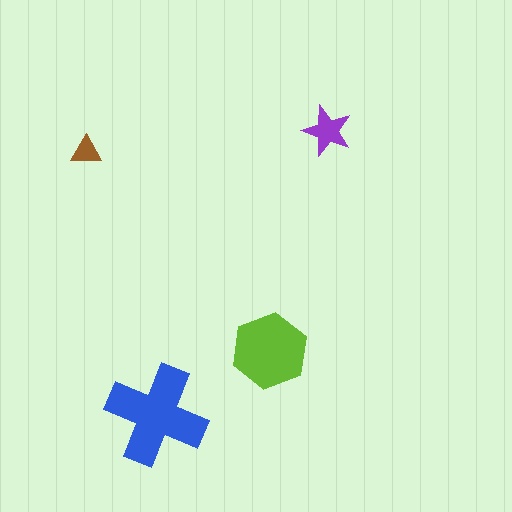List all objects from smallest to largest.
The brown triangle, the purple star, the lime hexagon, the blue cross.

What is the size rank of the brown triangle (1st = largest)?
4th.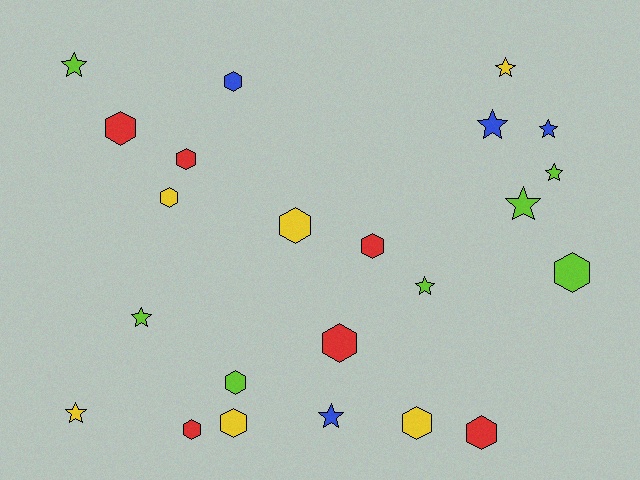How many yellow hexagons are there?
There are 4 yellow hexagons.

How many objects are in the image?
There are 23 objects.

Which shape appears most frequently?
Hexagon, with 13 objects.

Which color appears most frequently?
Lime, with 7 objects.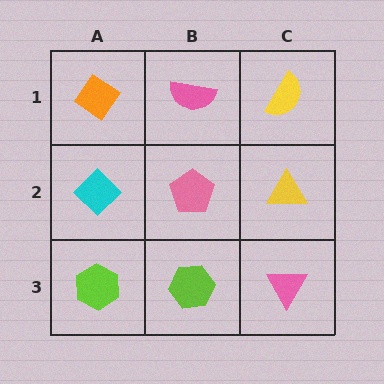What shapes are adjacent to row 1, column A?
A cyan diamond (row 2, column A), a pink semicircle (row 1, column B).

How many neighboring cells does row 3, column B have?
3.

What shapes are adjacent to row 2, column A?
An orange diamond (row 1, column A), a lime hexagon (row 3, column A), a pink pentagon (row 2, column B).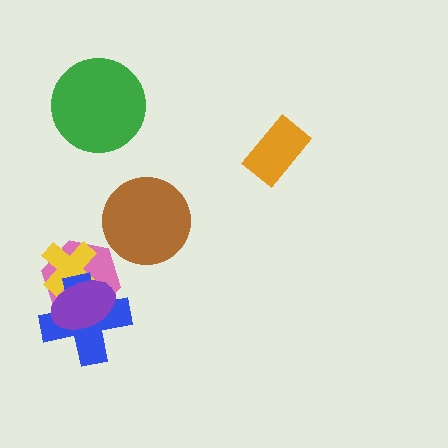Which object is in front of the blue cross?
The purple ellipse is in front of the blue cross.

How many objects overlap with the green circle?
0 objects overlap with the green circle.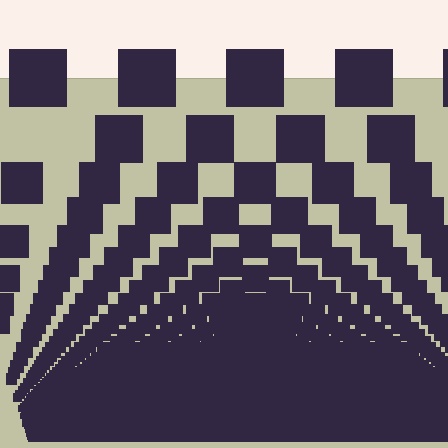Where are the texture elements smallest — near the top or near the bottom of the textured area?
Near the bottom.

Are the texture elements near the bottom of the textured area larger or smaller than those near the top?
Smaller. The gradient is inverted — elements near the bottom are smaller and denser.